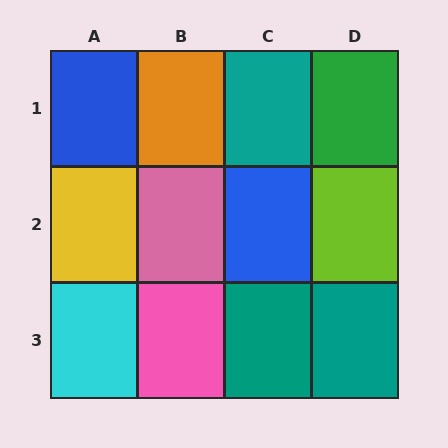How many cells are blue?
2 cells are blue.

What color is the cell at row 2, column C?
Blue.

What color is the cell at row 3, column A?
Cyan.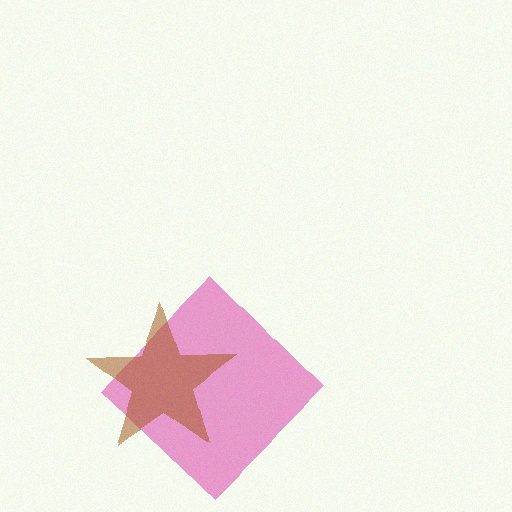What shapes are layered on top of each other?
The layered shapes are: a pink diamond, a brown star.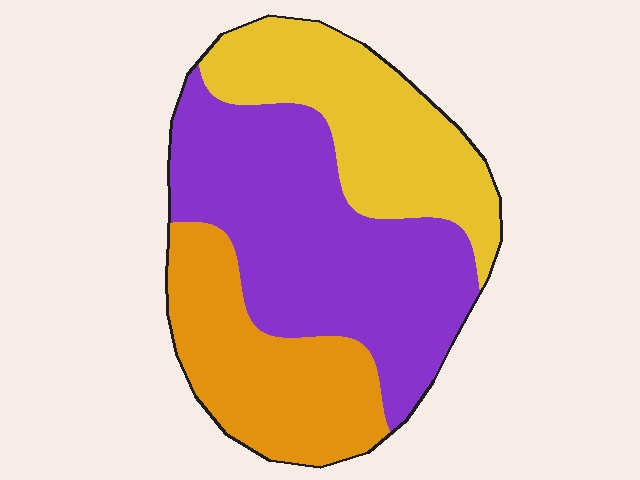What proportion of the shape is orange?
Orange takes up between a quarter and a half of the shape.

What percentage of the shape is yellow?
Yellow takes up between a quarter and a half of the shape.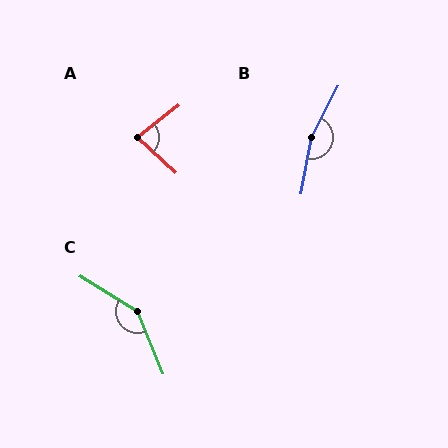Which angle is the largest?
B, at approximately 163 degrees.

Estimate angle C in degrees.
Approximately 144 degrees.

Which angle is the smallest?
A, at approximately 80 degrees.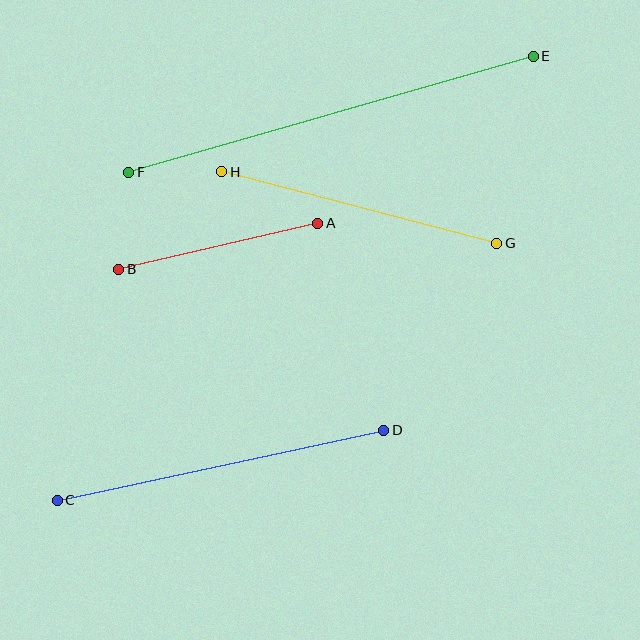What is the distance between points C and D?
The distance is approximately 334 pixels.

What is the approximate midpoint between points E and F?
The midpoint is at approximately (331, 114) pixels.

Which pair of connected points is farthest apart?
Points E and F are farthest apart.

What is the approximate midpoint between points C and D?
The midpoint is at approximately (221, 465) pixels.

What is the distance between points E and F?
The distance is approximately 421 pixels.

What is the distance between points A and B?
The distance is approximately 205 pixels.